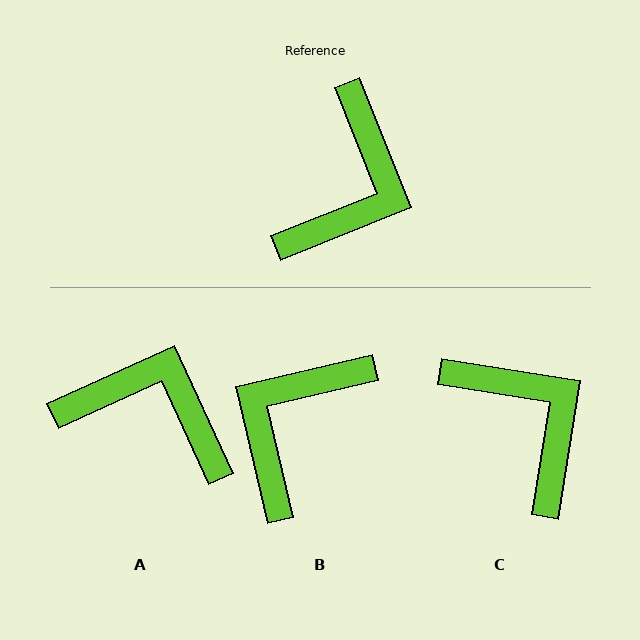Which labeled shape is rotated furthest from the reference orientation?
B, about 171 degrees away.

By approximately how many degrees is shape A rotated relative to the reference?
Approximately 93 degrees counter-clockwise.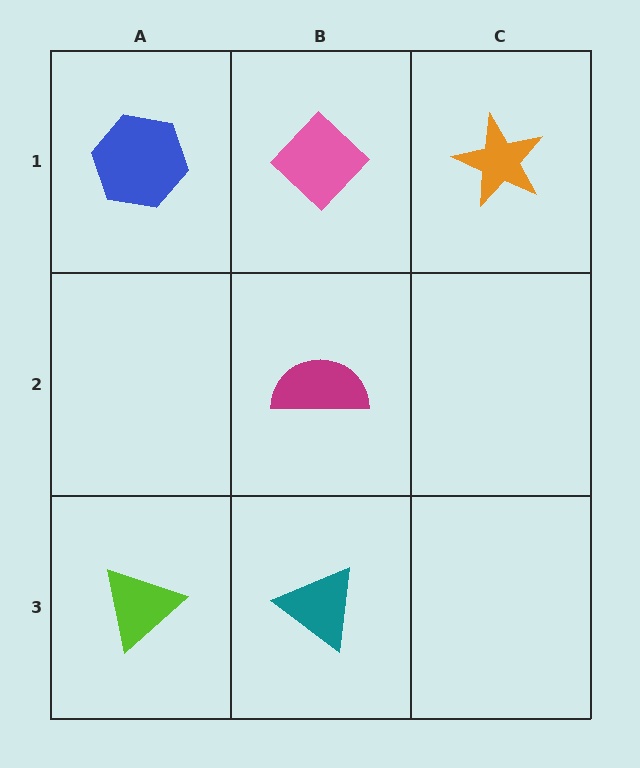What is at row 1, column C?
An orange star.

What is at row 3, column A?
A lime triangle.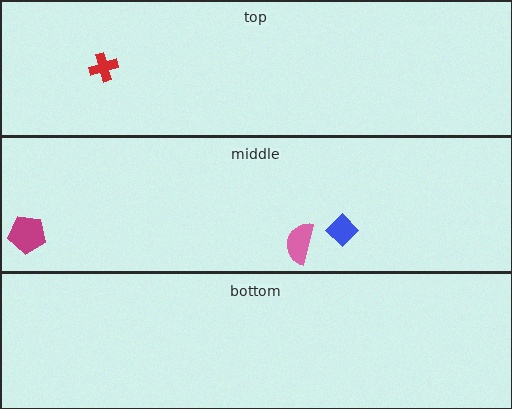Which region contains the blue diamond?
The middle region.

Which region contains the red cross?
The top region.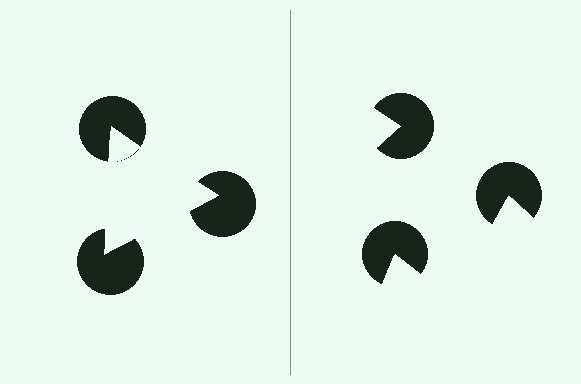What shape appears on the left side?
An illusory triangle.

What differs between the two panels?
The pac-man discs are positioned identically on both sides; only the wedge orientations differ. On the left they align to a triangle; on the right they are misaligned.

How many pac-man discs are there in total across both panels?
6 — 3 on each side.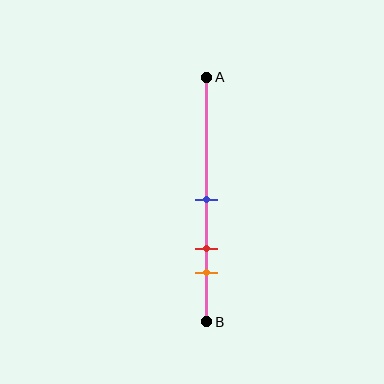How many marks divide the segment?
There are 3 marks dividing the segment.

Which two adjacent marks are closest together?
The red and orange marks are the closest adjacent pair.